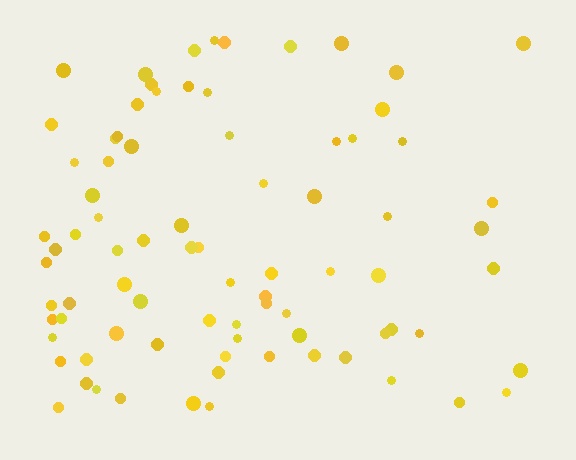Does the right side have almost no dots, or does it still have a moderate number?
Still a moderate number, just noticeably fewer than the left.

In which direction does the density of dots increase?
From right to left, with the left side densest.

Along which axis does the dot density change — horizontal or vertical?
Horizontal.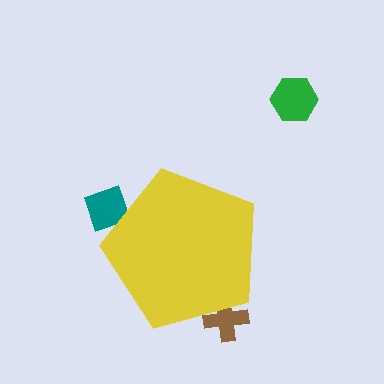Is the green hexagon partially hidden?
No, the green hexagon is fully visible.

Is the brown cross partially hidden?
Yes, the brown cross is partially hidden behind the yellow pentagon.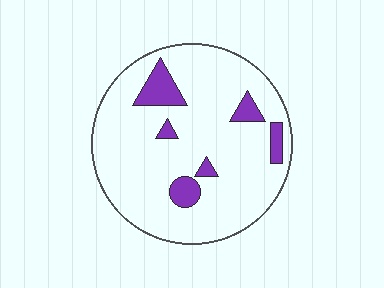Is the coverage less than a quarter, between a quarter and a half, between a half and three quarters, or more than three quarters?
Less than a quarter.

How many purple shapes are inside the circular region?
6.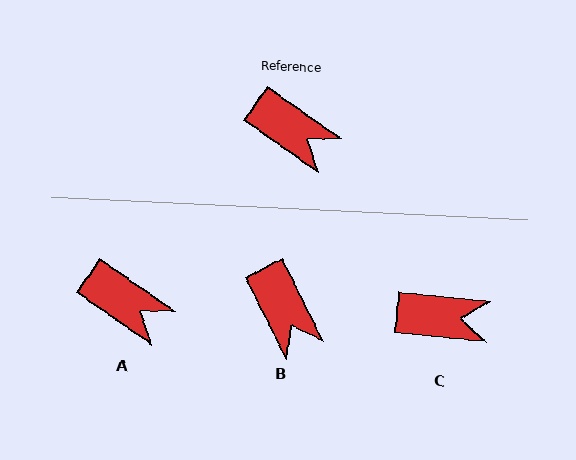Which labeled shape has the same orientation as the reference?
A.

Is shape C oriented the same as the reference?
No, it is off by about 29 degrees.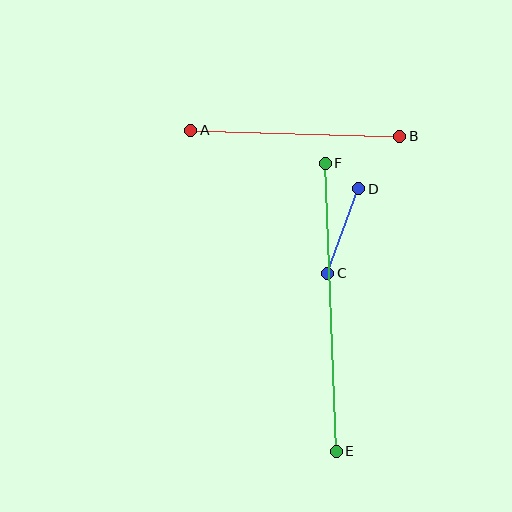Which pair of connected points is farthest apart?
Points E and F are farthest apart.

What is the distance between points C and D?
The distance is approximately 90 pixels.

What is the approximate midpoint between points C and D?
The midpoint is at approximately (343, 231) pixels.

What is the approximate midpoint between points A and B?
The midpoint is at approximately (295, 133) pixels.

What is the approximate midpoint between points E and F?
The midpoint is at approximately (331, 307) pixels.